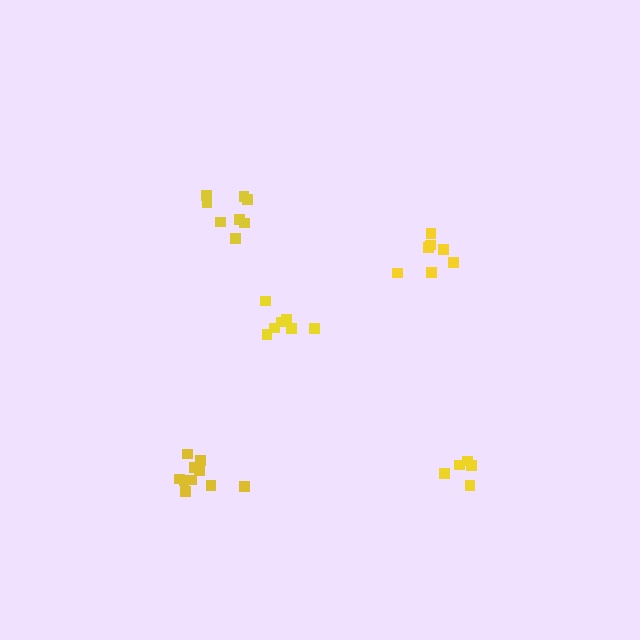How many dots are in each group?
Group 1: 8 dots, Group 2: 7 dots, Group 3: 11 dots, Group 4: 5 dots, Group 5: 7 dots (38 total).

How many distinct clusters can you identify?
There are 5 distinct clusters.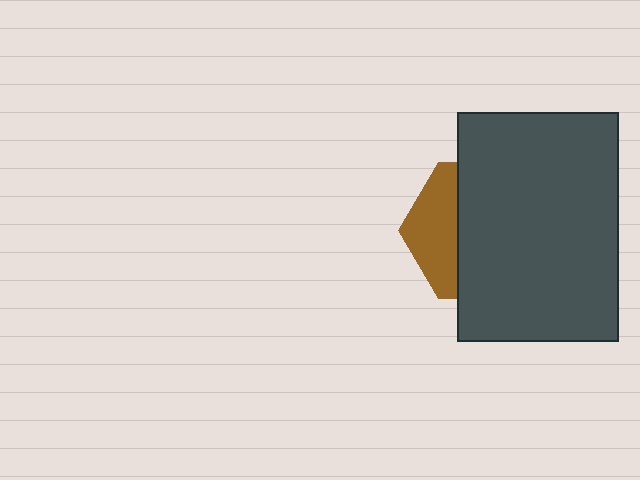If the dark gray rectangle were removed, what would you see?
You would see the complete brown hexagon.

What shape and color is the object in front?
The object in front is a dark gray rectangle.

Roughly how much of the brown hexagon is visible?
A small part of it is visible (roughly 33%).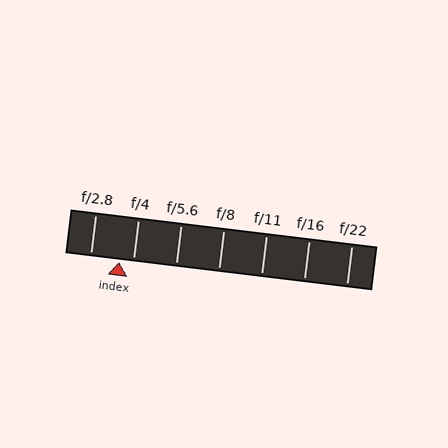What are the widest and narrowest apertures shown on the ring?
The widest aperture shown is f/2.8 and the narrowest is f/22.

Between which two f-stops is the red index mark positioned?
The index mark is between f/2.8 and f/4.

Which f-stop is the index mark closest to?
The index mark is closest to f/4.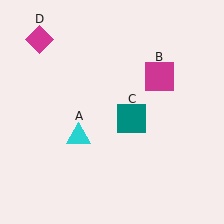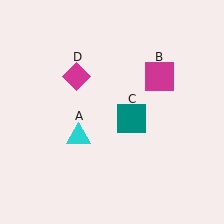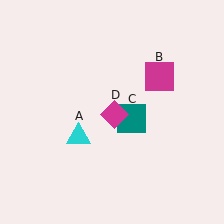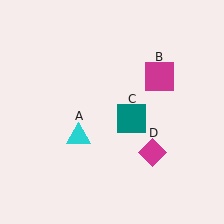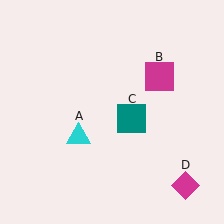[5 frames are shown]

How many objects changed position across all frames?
1 object changed position: magenta diamond (object D).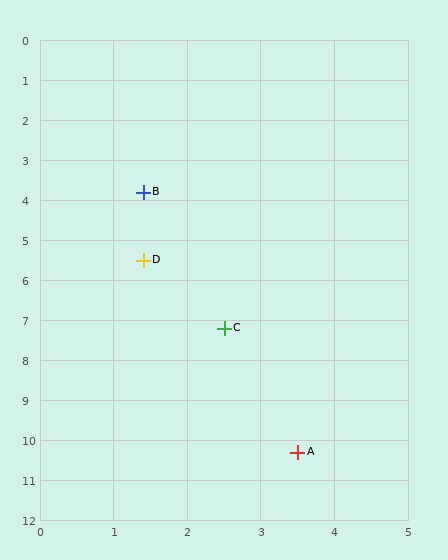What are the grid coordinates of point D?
Point D is at approximately (1.4, 5.5).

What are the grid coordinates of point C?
Point C is at approximately (2.5, 7.2).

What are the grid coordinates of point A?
Point A is at approximately (3.5, 10.3).